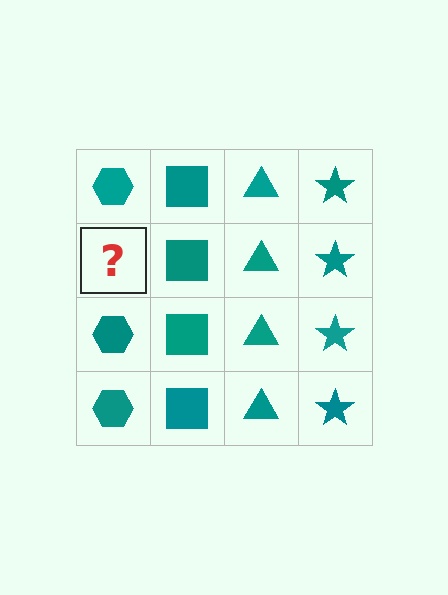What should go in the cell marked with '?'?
The missing cell should contain a teal hexagon.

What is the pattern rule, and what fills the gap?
The rule is that each column has a consistent shape. The gap should be filled with a teal hexagon.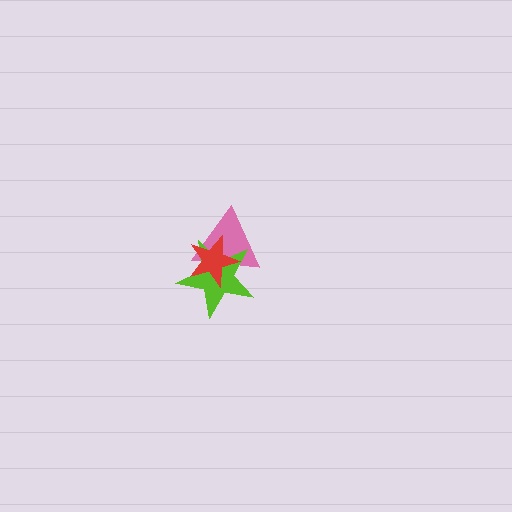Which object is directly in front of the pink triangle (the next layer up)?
The lime star is directly in front of the pink triangle.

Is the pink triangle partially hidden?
Yes, it is partially covered by another shape.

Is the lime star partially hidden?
Yes, it is partially covered by another shape.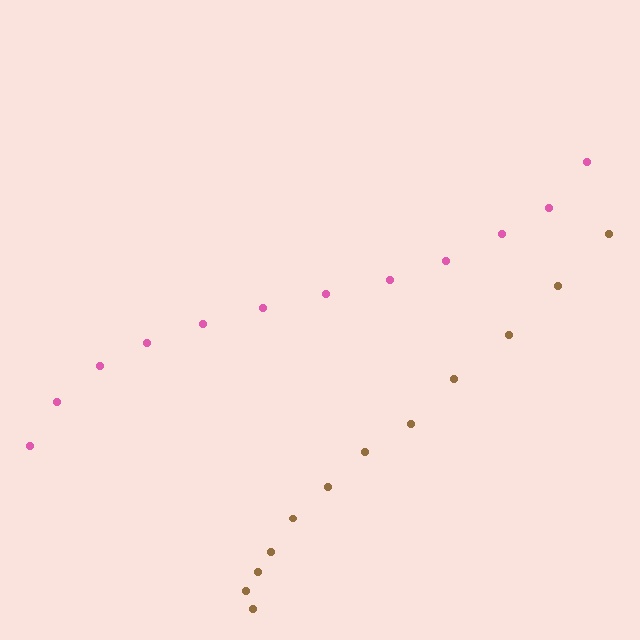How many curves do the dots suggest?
There are 2 distinct paths.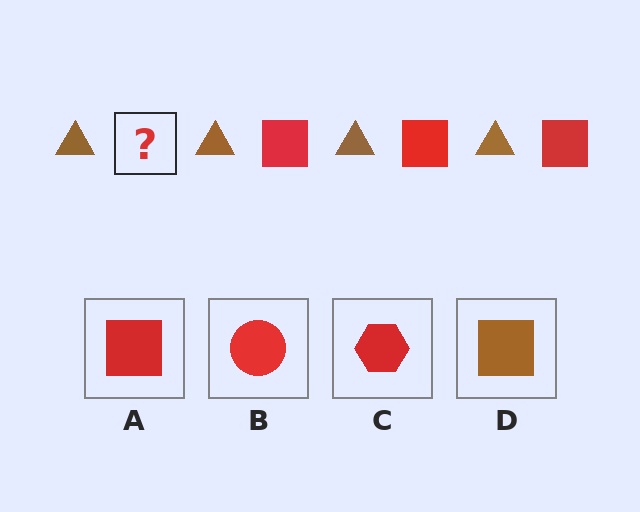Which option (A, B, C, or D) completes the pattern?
A.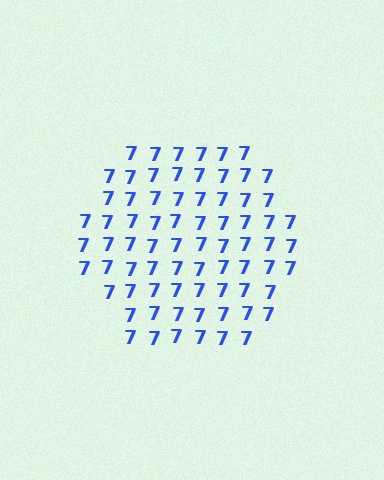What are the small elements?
The small elements are digit 7's.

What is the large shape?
The large shape is a hexagon.